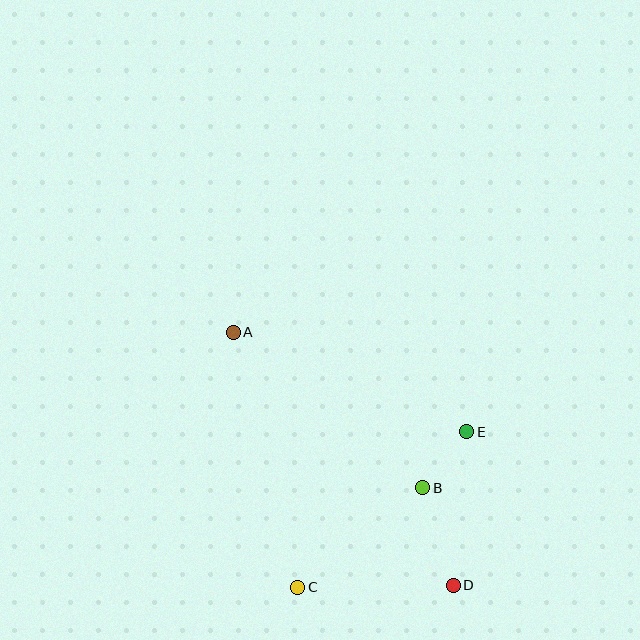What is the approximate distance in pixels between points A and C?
The distance between A and C is approximately 263 pixels.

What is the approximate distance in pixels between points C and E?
The distance between C and E is approximately 229 pixels.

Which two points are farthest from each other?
Points A and D are farthest from each other.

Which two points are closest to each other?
Points B and E are closest to each other.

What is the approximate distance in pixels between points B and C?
The distance between B and C is approximately 160 pixels.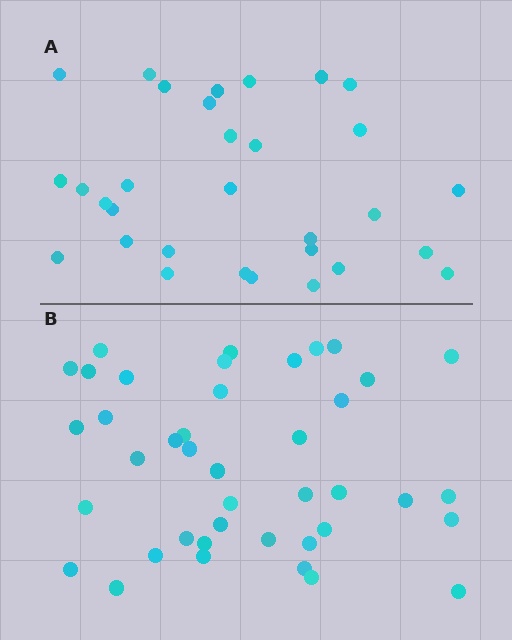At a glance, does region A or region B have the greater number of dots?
Region B (the bottom region) has more dots.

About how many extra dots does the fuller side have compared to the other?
Region B has roughly 10 or so more dots than region A.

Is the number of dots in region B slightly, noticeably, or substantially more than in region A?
Region B has noticeably more, but not dramatically so. The ratio is roughly 1.3 to 1.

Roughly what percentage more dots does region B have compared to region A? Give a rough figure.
About 30% more.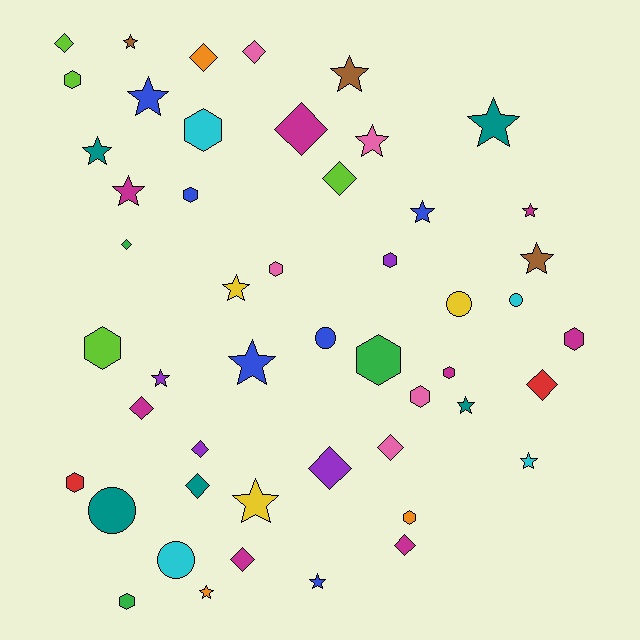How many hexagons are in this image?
There are 13 hexagons.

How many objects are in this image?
There are 50 objects.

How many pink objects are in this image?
There are 5 pink objects.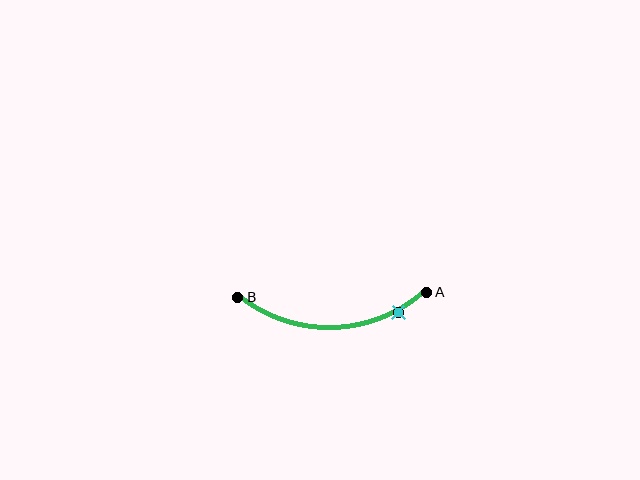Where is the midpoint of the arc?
The arc midpoint is the point on the curve farthest from the straight line joining A and B. It sits below that line.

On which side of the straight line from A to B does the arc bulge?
The arc bulges below the straight line connecting A and B.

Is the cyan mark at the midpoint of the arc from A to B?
No. The cyan mark lies on the arc but is closer to endpoint A. The arc midpoint would be at the point on the curve equidistant along the arc from both A and B.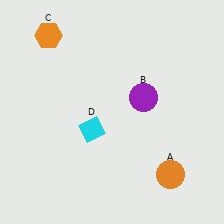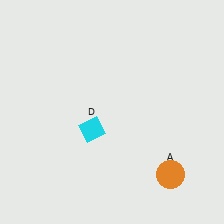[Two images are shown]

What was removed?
The orange hexagon (C), the purple circle (B) were removed in Image 2.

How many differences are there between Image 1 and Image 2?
There are 2 differences between the two images.